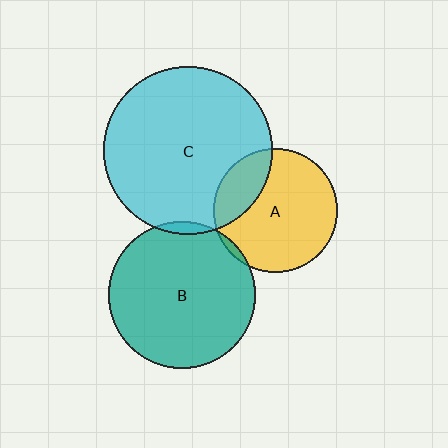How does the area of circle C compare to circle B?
Approximately 1.3 times.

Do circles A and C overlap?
Yes.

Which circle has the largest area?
Circle C (cyan).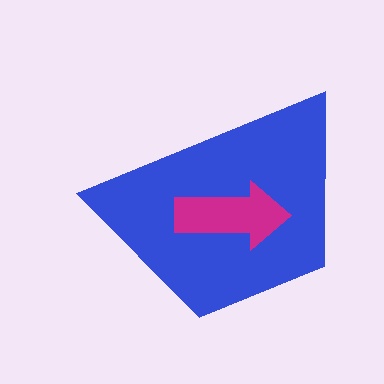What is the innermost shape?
The magenta arrow.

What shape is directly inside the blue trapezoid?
The magenta arrow.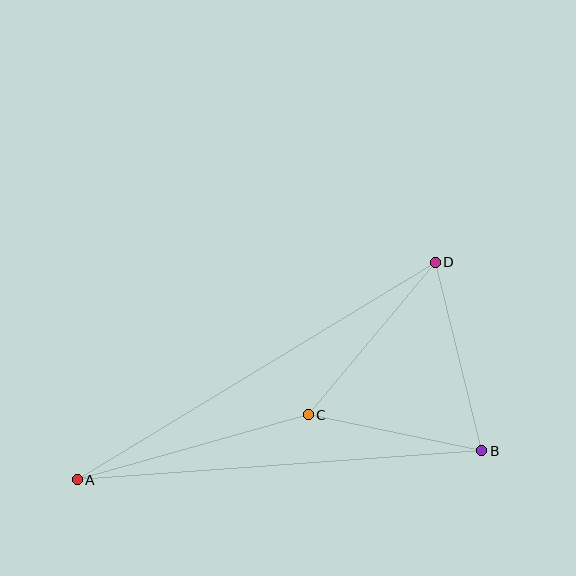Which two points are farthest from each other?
Points A and D are farthest from each other.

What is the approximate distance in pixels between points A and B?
The distance between A and B is approximately 406 pixels.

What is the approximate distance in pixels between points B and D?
The distance between B and D is approximately 194 pixels.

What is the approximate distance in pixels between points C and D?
The distance between C and D is approximately 198 pixels.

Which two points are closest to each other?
Points B and C are closest to each other.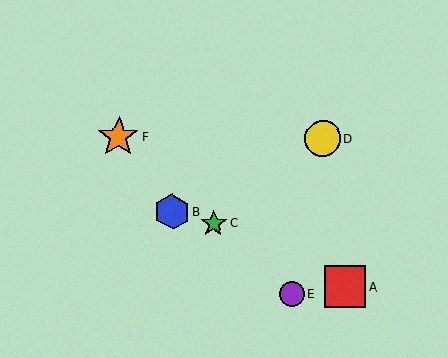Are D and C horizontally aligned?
No, D is at y≈139 and C is at y≈223.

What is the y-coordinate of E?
Object E is at y≈294.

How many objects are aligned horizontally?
2 objects (D, F) are aligned horizontally.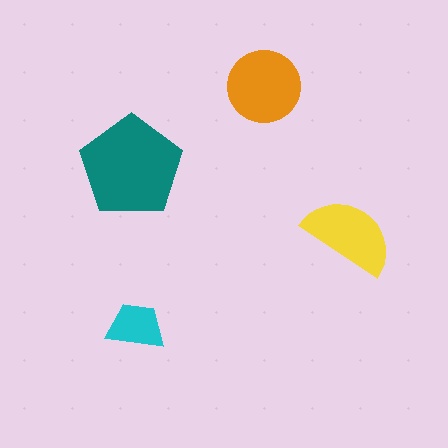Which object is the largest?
The teal pentagon.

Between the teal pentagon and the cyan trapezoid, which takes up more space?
The teal pentagon.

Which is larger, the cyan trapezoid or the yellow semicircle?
The yellow semicircle.